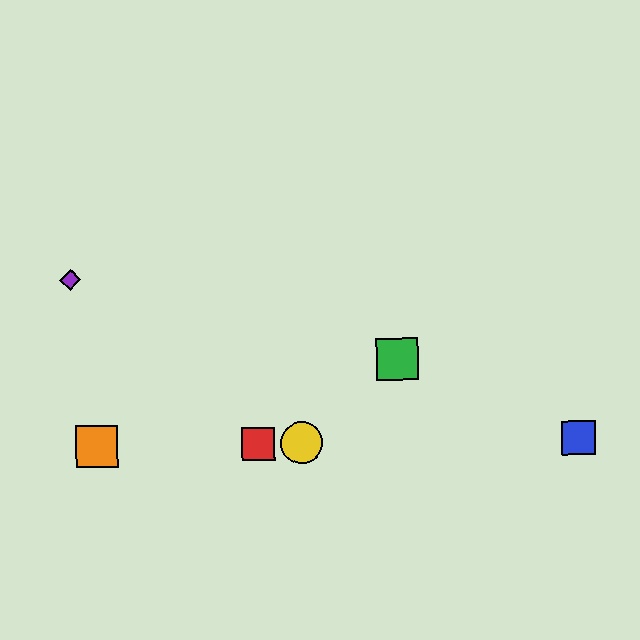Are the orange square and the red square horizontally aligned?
Yes, both are at y≈447.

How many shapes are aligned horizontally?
4 shapes (the red square, the blue square, the yellow circle, the orange square) are aligned horizontally.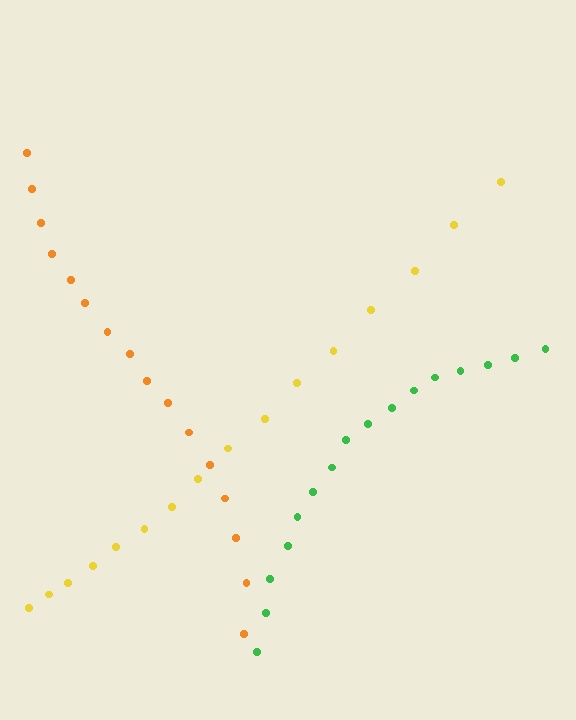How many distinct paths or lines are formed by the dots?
There are 3 distinct paths.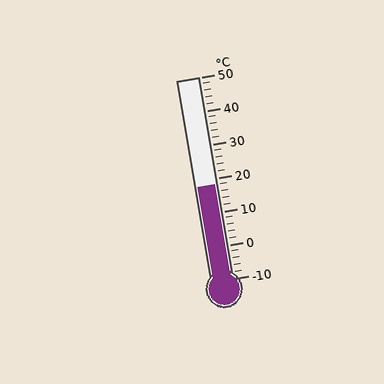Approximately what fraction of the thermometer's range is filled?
The thermometer is filled to approximately 45% of its range.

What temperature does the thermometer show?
The thermometer shows approximately 18°C.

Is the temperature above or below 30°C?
The temperature is below 30°C.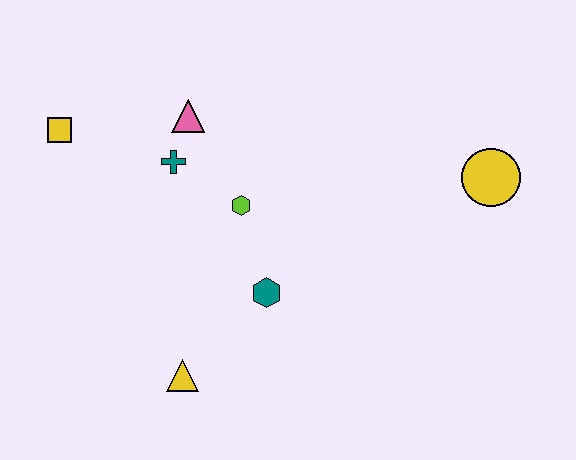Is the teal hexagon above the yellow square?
No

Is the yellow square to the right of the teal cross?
No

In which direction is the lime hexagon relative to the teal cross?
The lime hexagon is to the right of the teal cross.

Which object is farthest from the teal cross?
The yellow circle is farthest from the teal cross.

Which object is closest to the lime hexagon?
The teal cross is closest to the lime hexagon.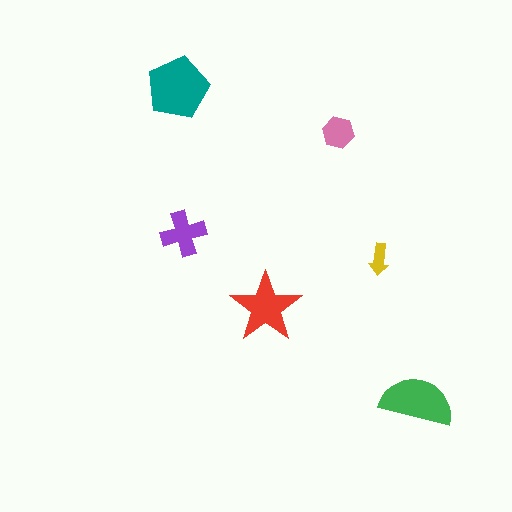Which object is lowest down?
The green semicircle is bottommost.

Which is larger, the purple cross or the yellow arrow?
The purple cross.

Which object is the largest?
The teal pentagon.